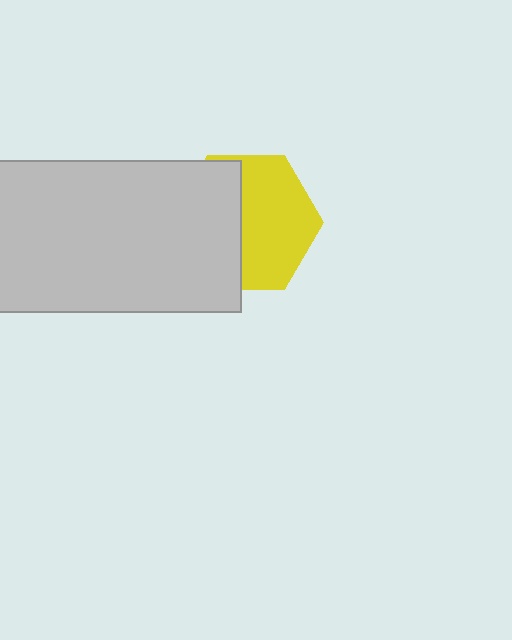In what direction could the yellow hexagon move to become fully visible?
The yellow hexagon could move right. That would shift it out from behind the light gray rectangle entirely.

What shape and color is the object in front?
The object in front is a light gray rectangle.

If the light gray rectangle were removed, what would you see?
You would see the complete yellow hexagon.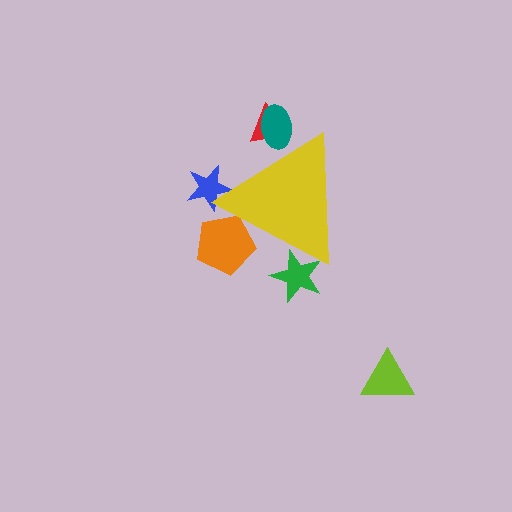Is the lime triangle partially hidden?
No, the lime triangle is fully visible.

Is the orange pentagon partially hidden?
Yes, the orange pentagon is partially hidden behind the yellow triangle.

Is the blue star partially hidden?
Yes, the blue star is partially hidden behind the yellow triangle.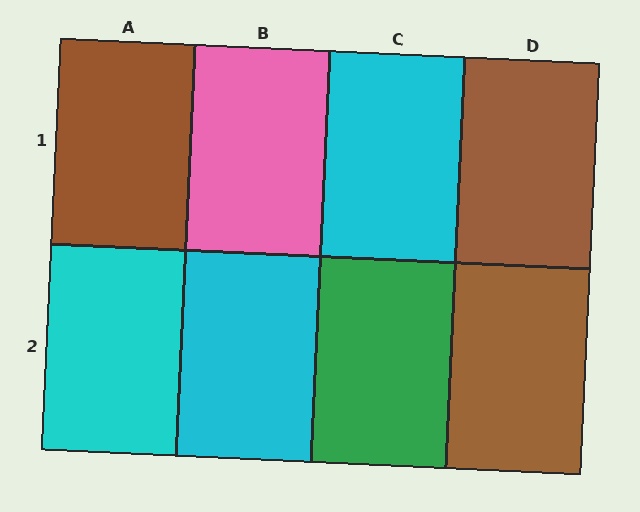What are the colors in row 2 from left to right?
Cyan, cyan, green, brown.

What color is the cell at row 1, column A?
Brown.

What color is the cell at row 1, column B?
Pink.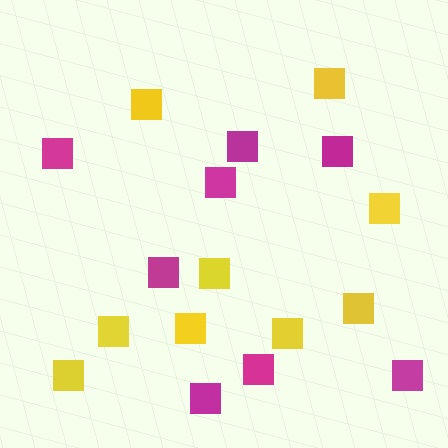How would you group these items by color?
There are 2 groups: one group of yellow squares (9) and one group of magenta squares (8).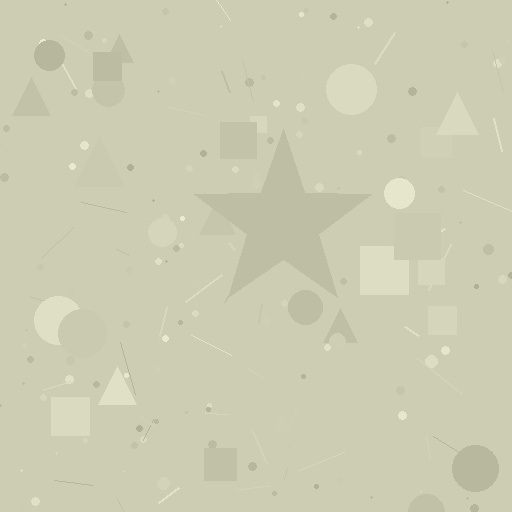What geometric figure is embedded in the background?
A star is embedded in the background.